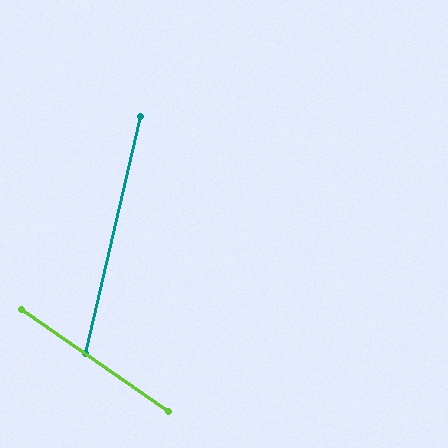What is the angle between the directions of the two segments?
Approximately 69 degrees.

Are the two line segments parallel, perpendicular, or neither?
Neither parallel nor perpendicular — they differ by about 69°.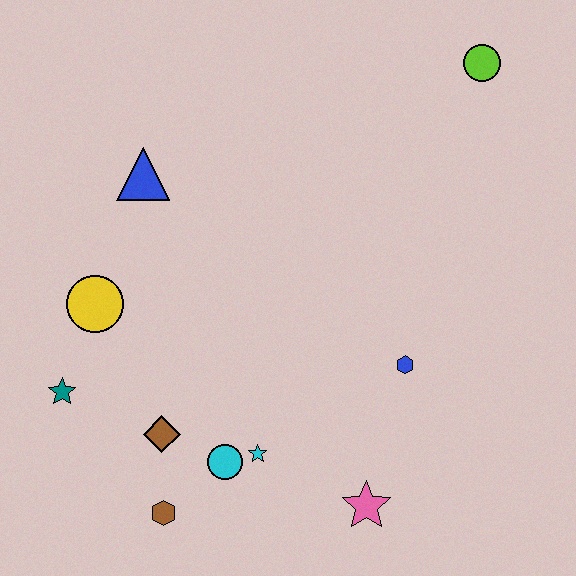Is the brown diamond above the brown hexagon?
Yes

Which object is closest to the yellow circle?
The teal star is closest to the yellow circle.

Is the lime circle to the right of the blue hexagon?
Yes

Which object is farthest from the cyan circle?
The lime circle is farthest from the cyan circle.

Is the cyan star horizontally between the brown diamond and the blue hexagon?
Yes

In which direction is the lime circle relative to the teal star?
The lime circle is to the right of the teal star.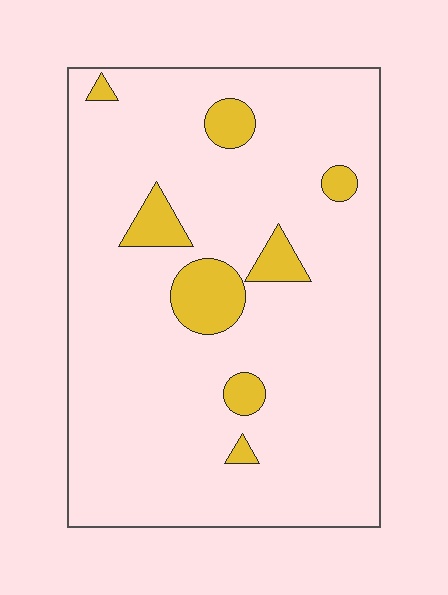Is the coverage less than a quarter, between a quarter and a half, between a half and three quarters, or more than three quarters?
Less than a quarter.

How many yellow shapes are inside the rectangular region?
8.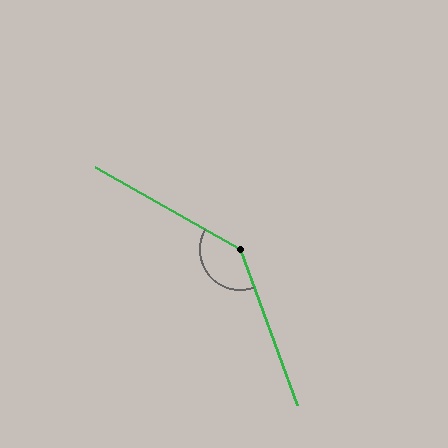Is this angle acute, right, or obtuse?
It is obtuse.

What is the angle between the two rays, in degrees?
Approximately 139 degrees.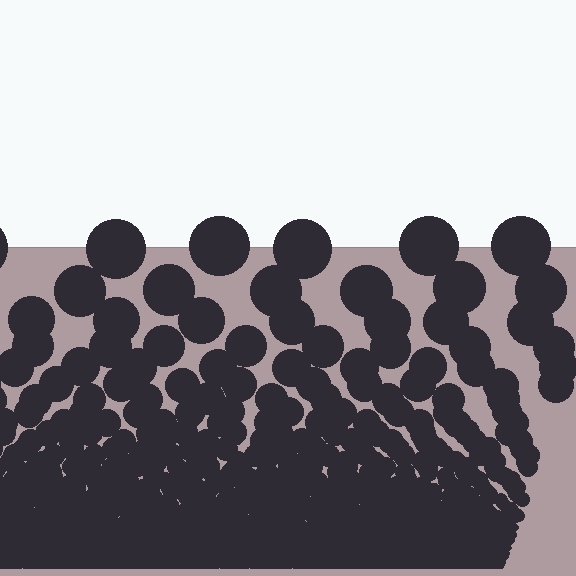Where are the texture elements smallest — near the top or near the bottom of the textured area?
Near the bottom.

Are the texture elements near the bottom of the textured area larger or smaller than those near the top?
Smaller. The gradient is inverted — elements near the bottom are smaller and denser.